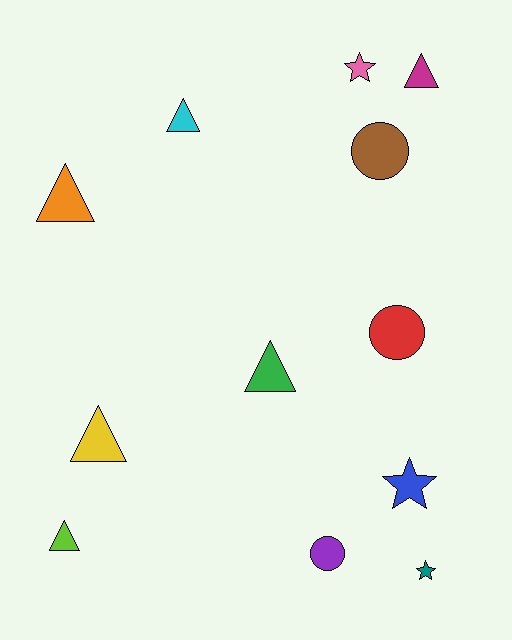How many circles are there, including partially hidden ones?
There are 3 circles.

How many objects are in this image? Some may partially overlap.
There are 12 objects.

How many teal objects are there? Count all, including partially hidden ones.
There is 1 teal object.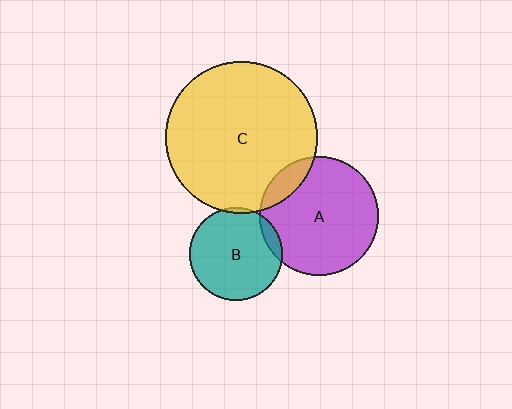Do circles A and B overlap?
Yes.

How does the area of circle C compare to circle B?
Approximately 2.7 times.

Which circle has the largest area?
Circle C (yellow).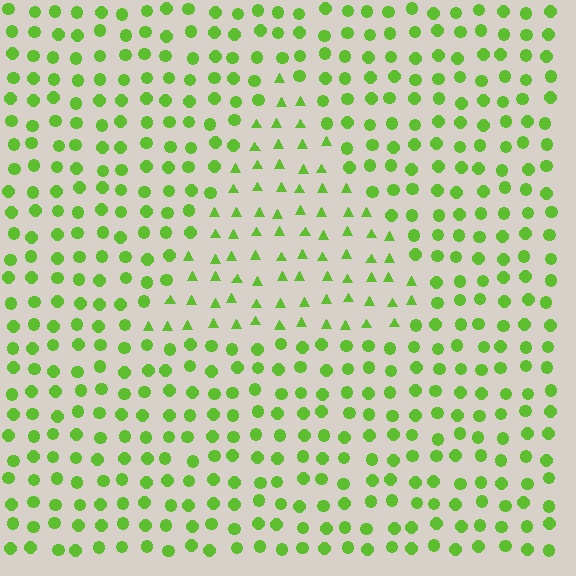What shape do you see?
I see a triangle.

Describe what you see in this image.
The image is filled with small lime elements arranged in a uniform grid. A triangle-shaped region contains triangles, while the surrounding area contains circles. The boundary is defined purely by the change in element shape.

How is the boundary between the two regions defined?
The boundary is defined by a change in element shape: triangles inside vs. circles outside. All elements share the same color and spacing.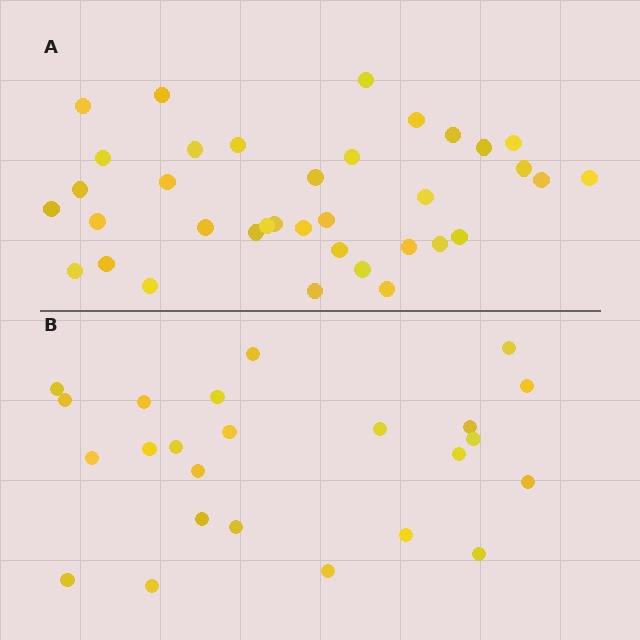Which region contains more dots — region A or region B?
Region A (the top region) has more dots.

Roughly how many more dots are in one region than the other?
Region A has roughly 12 or so more dots than region B.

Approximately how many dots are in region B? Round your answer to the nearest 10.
About 20 dots. (The exact count is 24, which rounds to 20.)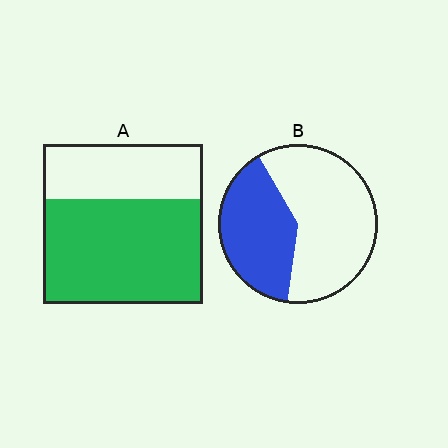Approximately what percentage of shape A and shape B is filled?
A is approximately 65% and B is approximately 40%.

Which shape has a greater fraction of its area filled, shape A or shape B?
Shape A.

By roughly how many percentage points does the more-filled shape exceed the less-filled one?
By roughly 25 percentage points (A over B).